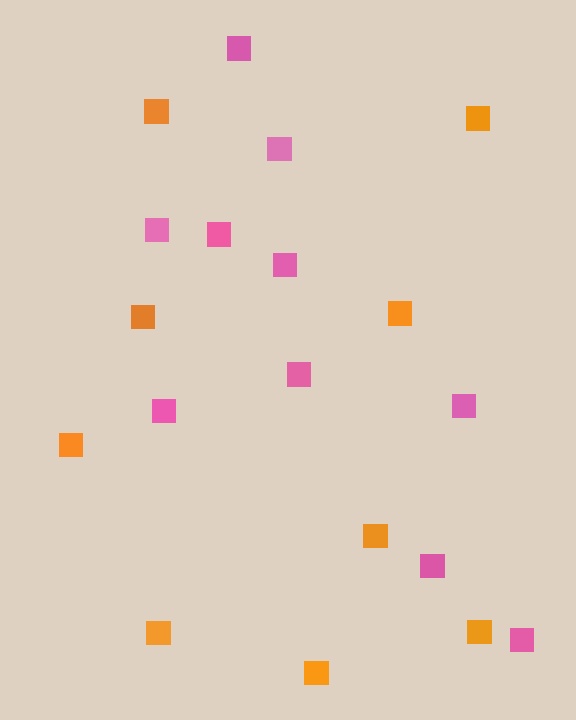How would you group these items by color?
There are 2 groups: one group of pink squares (10) and one group of orange squares (9).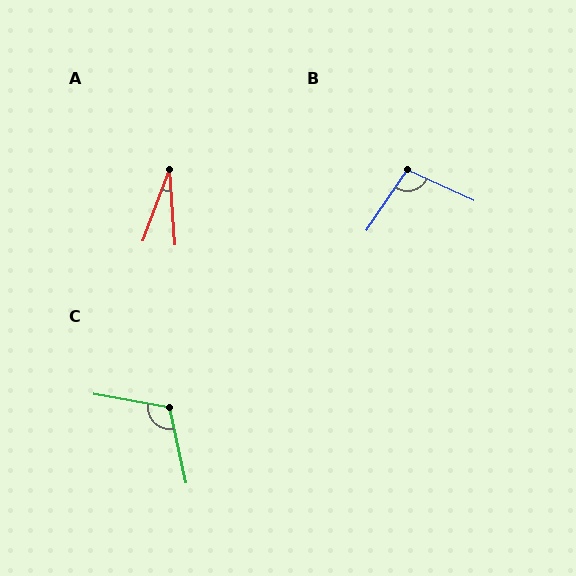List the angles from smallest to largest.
A (24°), B (99°), C (112°).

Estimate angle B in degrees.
Approximately 99 degrees.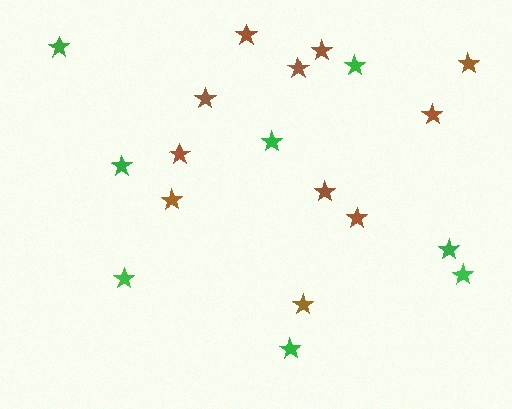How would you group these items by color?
There are 2 groups: one group of green stars (8) and one group of brown stars (11).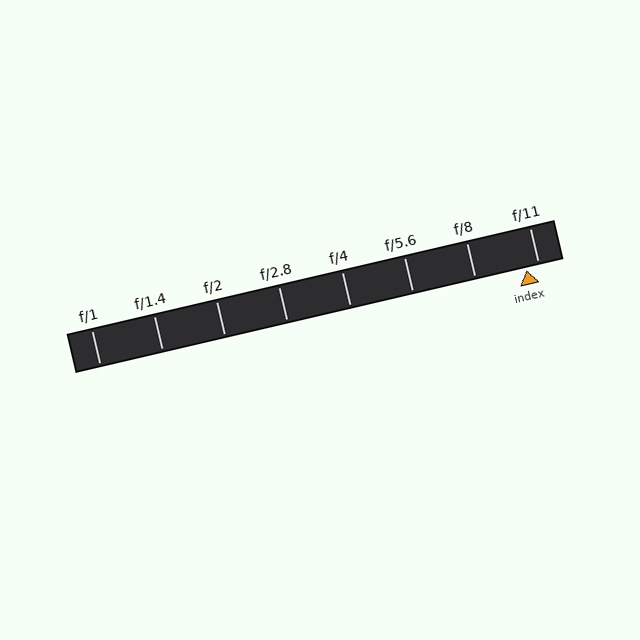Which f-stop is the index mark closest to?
The index mark is closest to f/11.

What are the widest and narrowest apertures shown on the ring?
The widest aperture shown is f/1 and the narrowest is f/11.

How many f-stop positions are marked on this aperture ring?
There are 8 f-stop positions marked.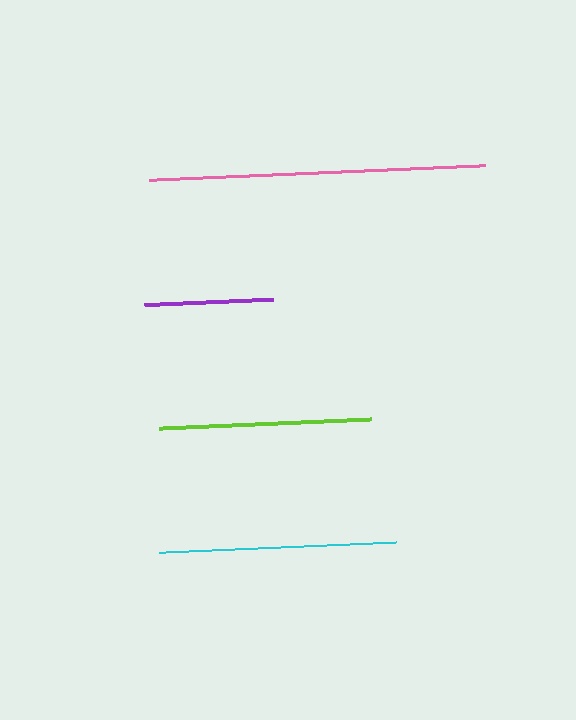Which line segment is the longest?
The pink line is the longest at approximately 335 pixels.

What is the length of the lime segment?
The lime segment is approximately 212 pixels long.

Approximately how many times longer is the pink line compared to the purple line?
The pink line is approximately 2.6 times the length of the purple line.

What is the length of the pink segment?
The pink segment is approximately 335 pixels long.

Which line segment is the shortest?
The purple line is the shortest at approximately 129 pixels.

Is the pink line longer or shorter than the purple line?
The pink line is longer than the purple line.